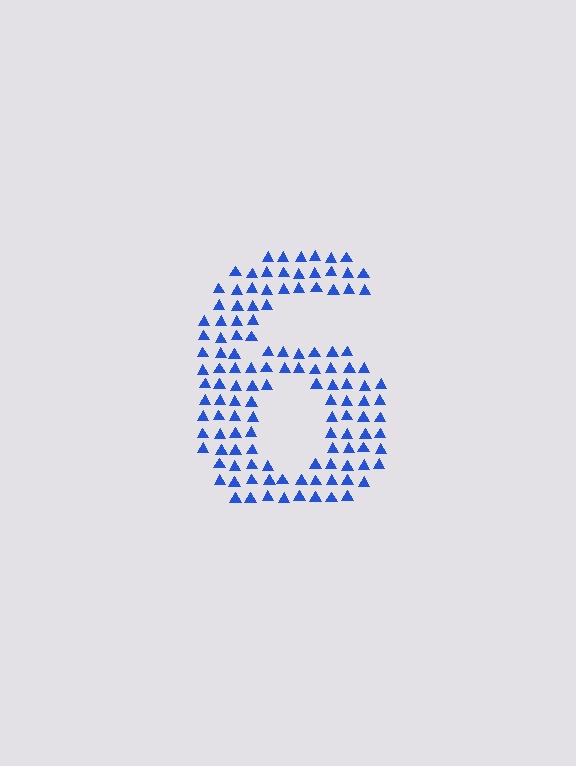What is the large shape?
The large shape is the digit 6.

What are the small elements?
The small elements are triangles.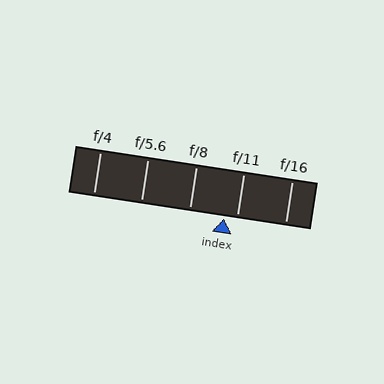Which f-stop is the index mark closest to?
The index mark is closest to f/11.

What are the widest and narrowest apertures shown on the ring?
The widest aperture shown is f/4 and the narrowest is f/16.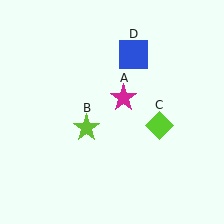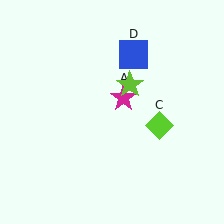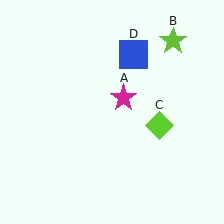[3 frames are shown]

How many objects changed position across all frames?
1 object changed position: lime star (object B).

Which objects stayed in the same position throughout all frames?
Magenta star (object A) and lime diamond (object C) and blue square (object D) remained stationary.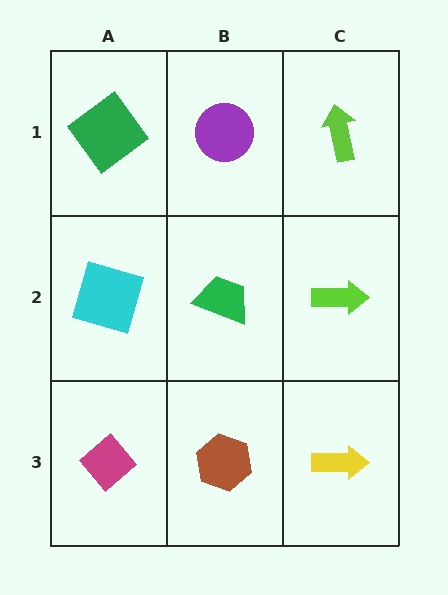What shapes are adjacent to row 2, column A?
A green diamond (row 1, column A), a magenta diamond (row 3, column A), a green trapezoid (row 2, column B).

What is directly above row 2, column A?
A green diamond.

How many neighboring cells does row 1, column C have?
2.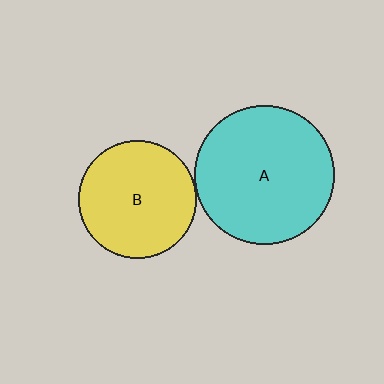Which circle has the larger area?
Circle A (cyan).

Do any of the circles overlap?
No, none of the circles overlap.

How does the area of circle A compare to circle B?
Approximately 1.4 times.